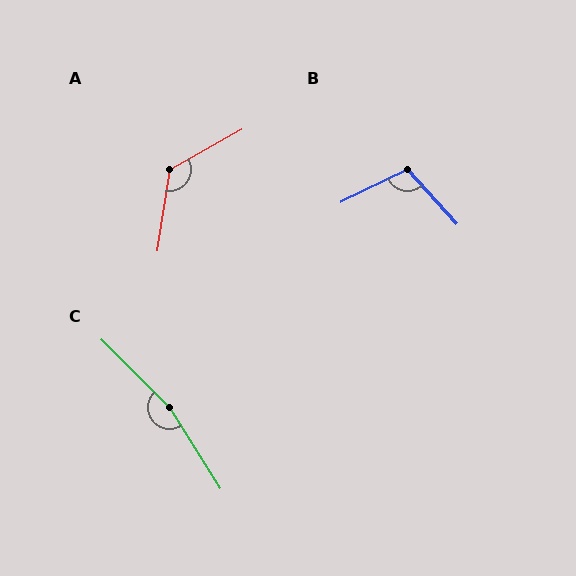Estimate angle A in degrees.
Approximately 128 degrees.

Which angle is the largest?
C, at approximately 167 degrees.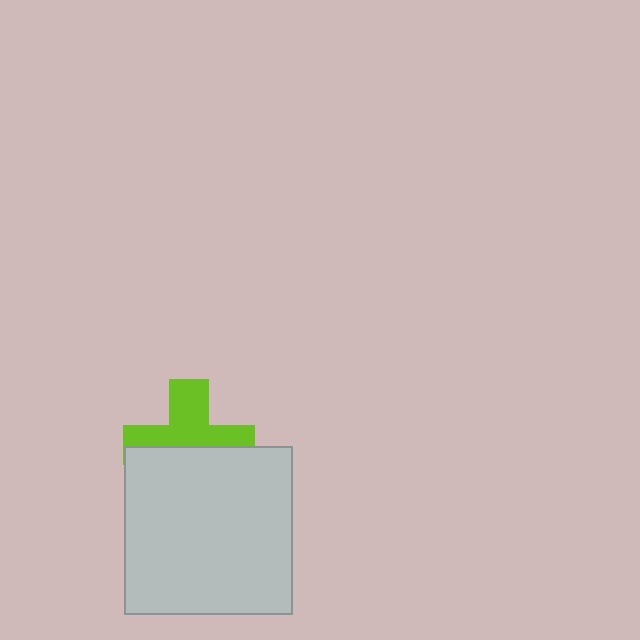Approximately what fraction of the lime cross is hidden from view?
Roughly 50% of the lime cross is hidden behind the light gray square.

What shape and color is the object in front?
The object in front is a light gray square.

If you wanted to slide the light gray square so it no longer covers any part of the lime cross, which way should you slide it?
Slide it down — that is the most direct way to separate the two shapes.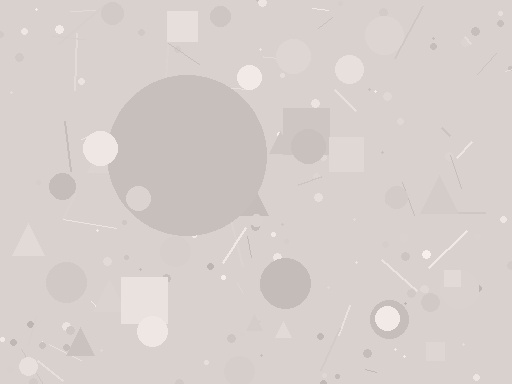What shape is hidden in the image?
A circle is hidden in the image.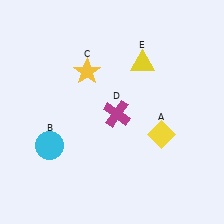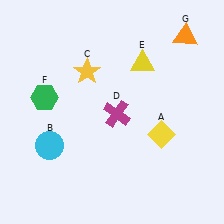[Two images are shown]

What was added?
A green hexagon (F), an orange triangle (G) were added in Image 2.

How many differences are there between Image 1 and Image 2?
There are 2 differences between the two images.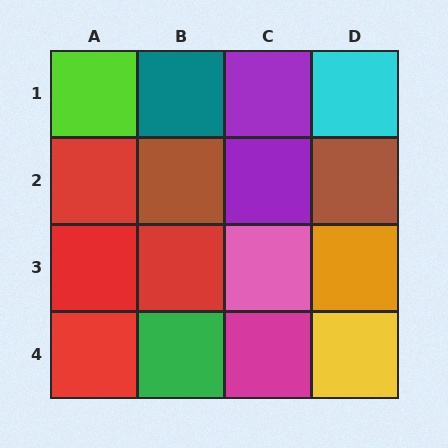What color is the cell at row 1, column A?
Lime.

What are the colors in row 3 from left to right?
Red, red, pink, orange.